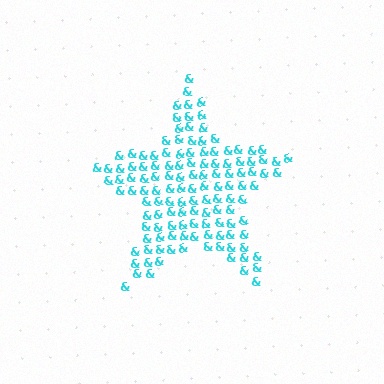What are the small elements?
The small elements are ampersands.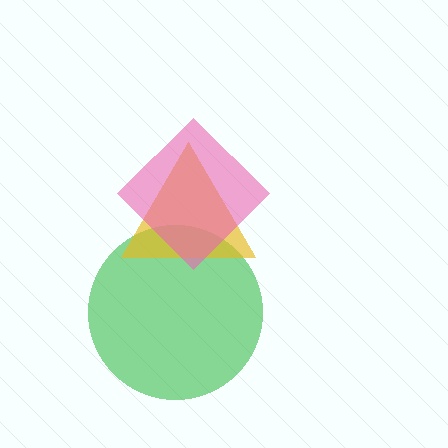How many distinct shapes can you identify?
There are 3 distinct shapes: a green circle, a yellow triangle, a pink diamond.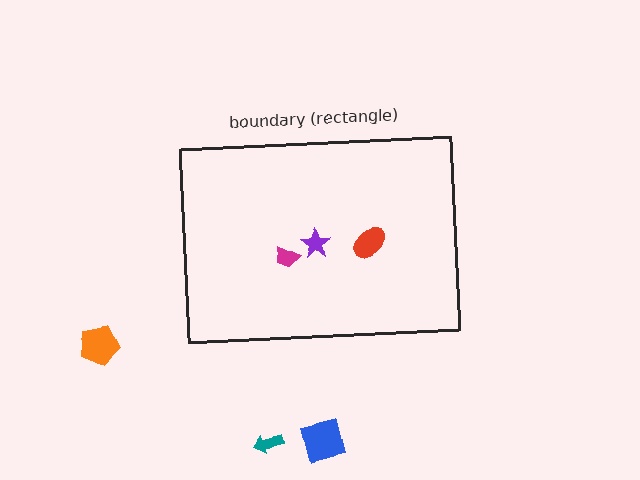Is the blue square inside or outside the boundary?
Outside.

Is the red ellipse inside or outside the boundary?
Inside.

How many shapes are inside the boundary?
3 inside, 3 outside.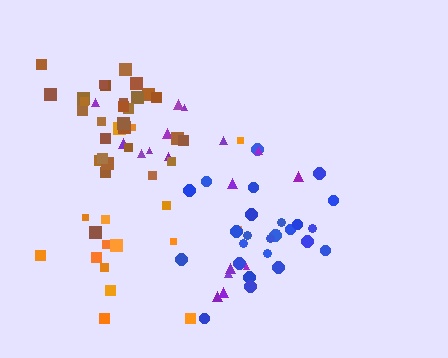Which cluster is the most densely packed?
Brown.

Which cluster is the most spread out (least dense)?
Orange.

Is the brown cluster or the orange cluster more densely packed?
Brown.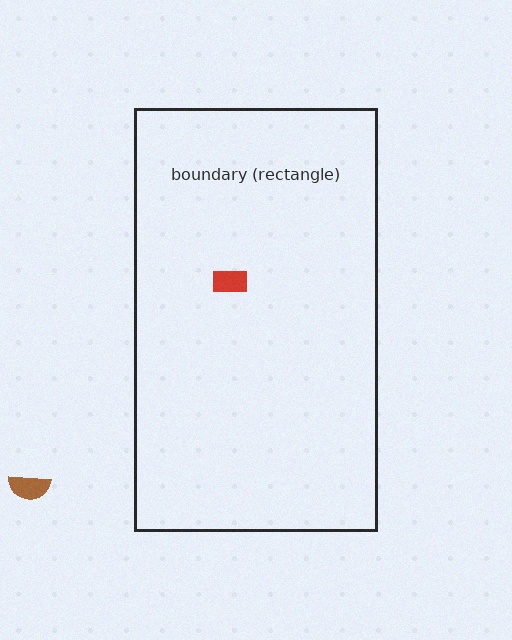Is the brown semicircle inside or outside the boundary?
Outside.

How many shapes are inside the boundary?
1 inside, 1 outside.